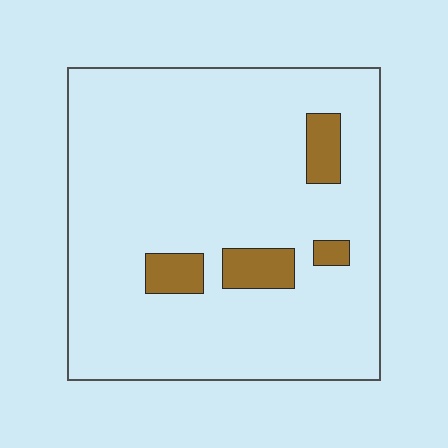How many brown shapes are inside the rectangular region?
4.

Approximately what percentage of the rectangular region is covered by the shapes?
Approximately 10%.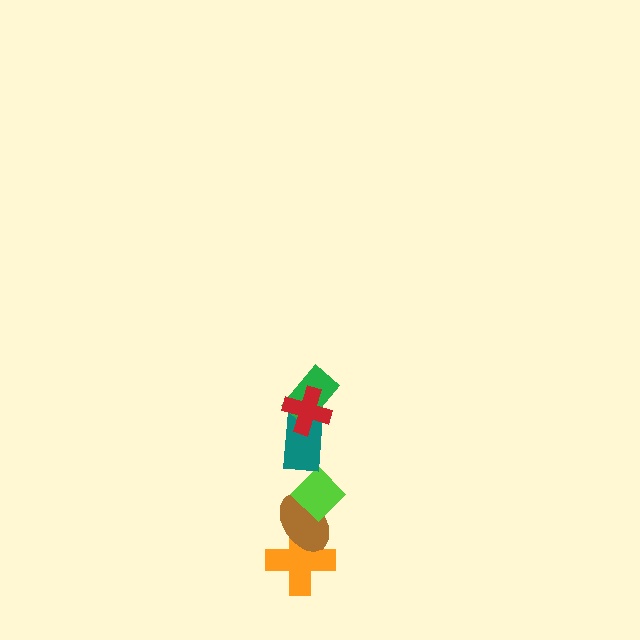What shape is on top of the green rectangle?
The red cross is on top of the green rectangle.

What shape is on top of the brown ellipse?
The lime diamond is on top of the brown ellipse.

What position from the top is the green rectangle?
The green rectangle is 2nd from the top.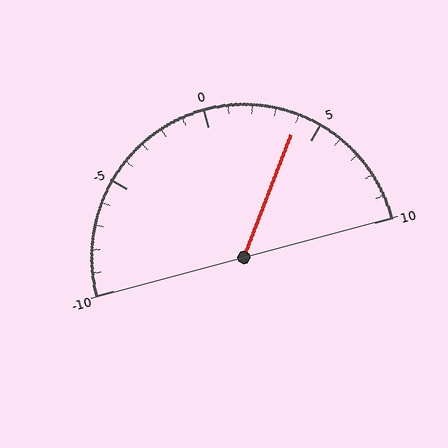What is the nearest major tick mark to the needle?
The nearest major tick mark is 5.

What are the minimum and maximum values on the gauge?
The gauge ranges from -10 to 10.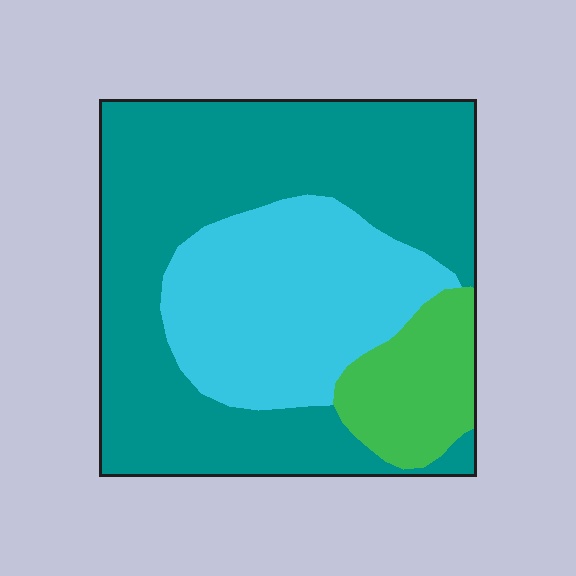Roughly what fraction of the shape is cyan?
Cyan covers roughly 30% of the shape.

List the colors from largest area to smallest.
From largest to smallest: teal, cyan, green.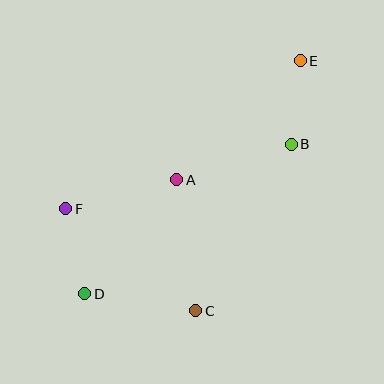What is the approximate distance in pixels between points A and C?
The distance between A and C is approximately 132 pixels.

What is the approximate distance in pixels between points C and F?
The distance between C and F is approximately 165 pixels.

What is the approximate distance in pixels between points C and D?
The distance between C and D is approximately 113 pixels.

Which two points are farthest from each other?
Points D and E are farthest from each other.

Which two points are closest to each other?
Points B and E are closest to each other.